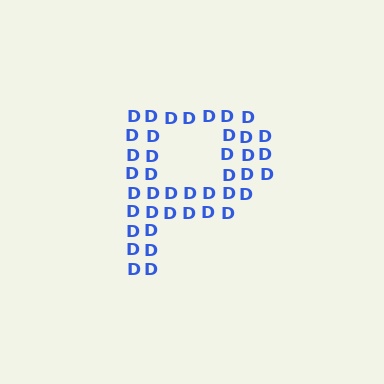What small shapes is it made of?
It is made of small letter D's.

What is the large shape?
The large shape is the letter P.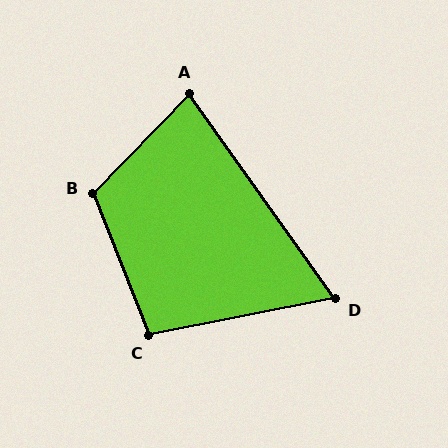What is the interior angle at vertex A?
Approximately 80 degrees (acute).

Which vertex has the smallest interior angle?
D, at approximately 66 degrees.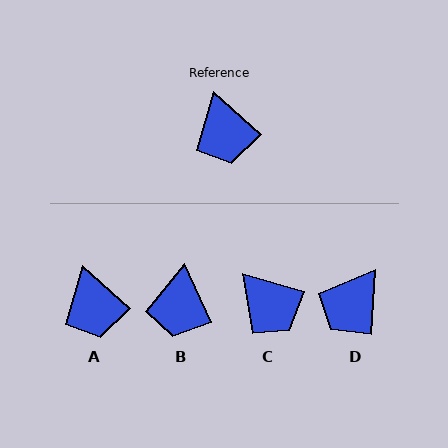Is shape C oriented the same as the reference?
No, it is off by about 25 degrees.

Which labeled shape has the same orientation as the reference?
A.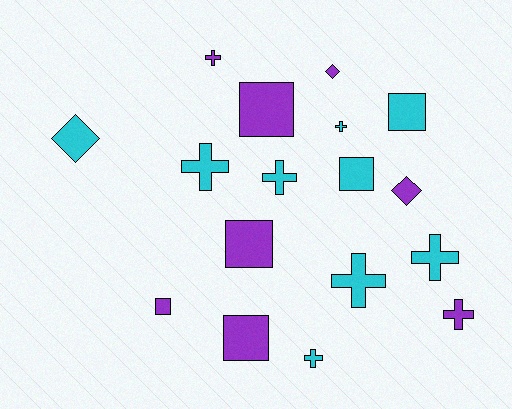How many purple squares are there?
There are 4 purple squares.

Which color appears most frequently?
Cyan, with 9 objects.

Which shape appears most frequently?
Cross, with 8 objects.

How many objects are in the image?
There are 17 objects.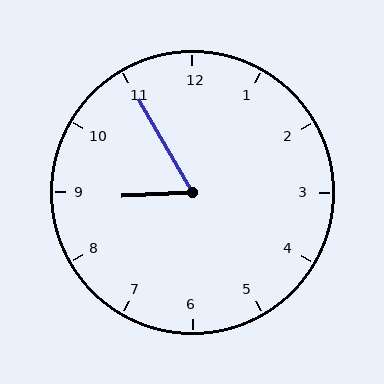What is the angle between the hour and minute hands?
Approximately 62 degrees.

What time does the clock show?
8:55.